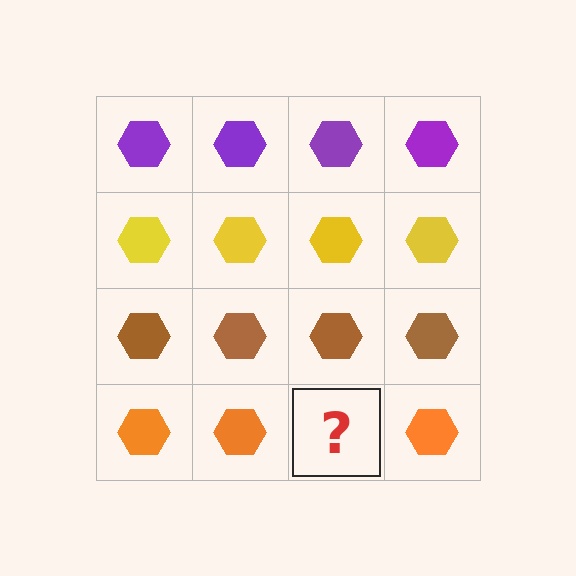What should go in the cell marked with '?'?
The missing cell should contain an orange hexagon.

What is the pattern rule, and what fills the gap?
The rule is that each row has a consistent color. The gap should be filled with an orange hexagon.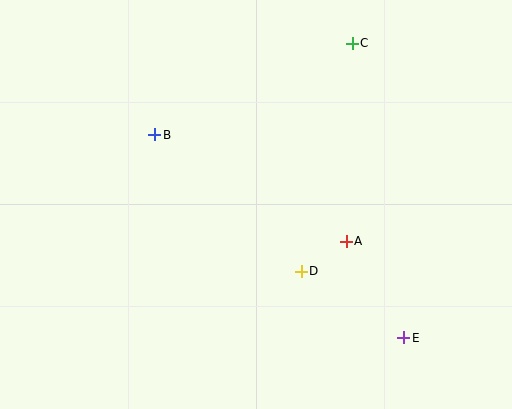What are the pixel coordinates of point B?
Point B is at (155, 135).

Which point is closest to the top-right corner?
Point C is closest to the top-right corner.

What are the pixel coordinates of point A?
Point A is at (346, 241).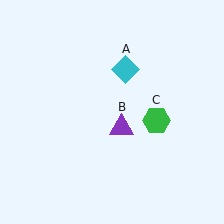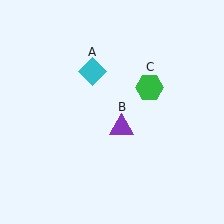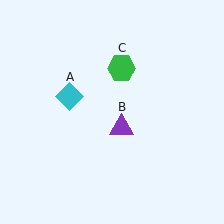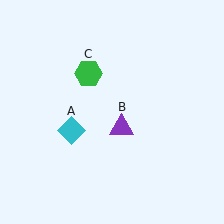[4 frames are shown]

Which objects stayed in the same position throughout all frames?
Purple triangle (object B) remained stationary.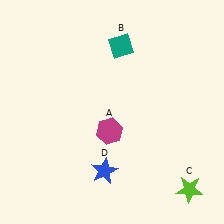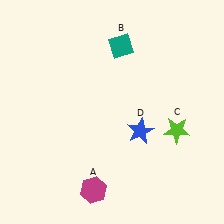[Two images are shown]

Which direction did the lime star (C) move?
The lime star (C) moved up.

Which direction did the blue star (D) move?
The blue star (D) moved up.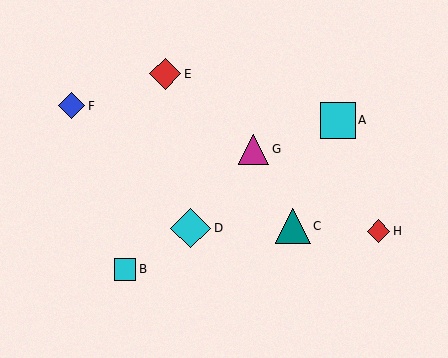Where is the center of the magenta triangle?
The center of the magenta triangle is at (254, 149).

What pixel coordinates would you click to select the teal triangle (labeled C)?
Click at (293, 226) to select the teal triangle C.